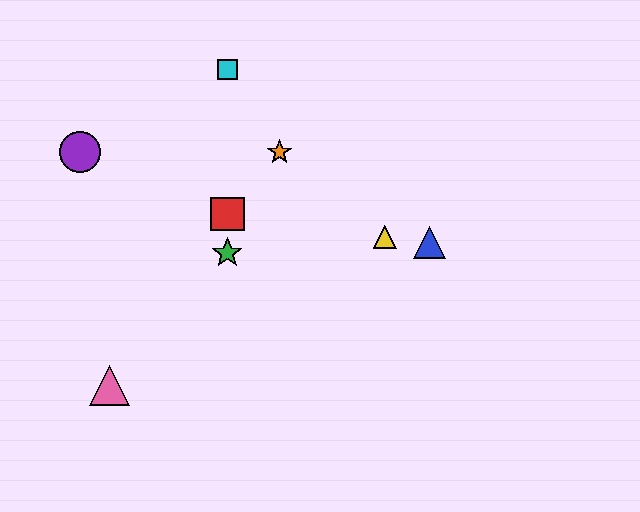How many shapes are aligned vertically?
3 shapes (the red square, the green star, the cyan square) are aligned vertically.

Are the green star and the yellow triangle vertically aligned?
No, the green star is at x≈227 and the yellow triangle is at x≈385.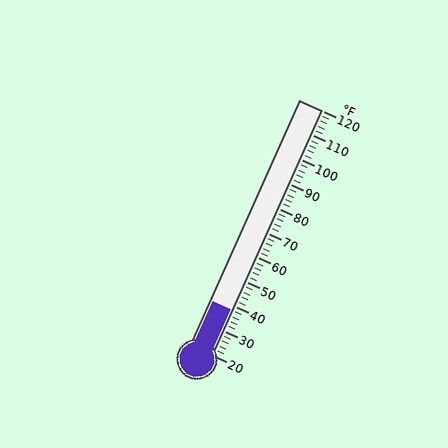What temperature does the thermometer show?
The thermometer shows approximately 38°F.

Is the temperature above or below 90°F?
The temperature is below 90°F.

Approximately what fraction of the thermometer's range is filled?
The thermometer is filled to approximately 20% of its range.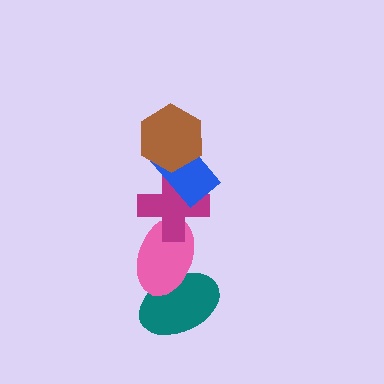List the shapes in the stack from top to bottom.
From top to bottom: the brown hexagon, the blue rectangle, the magenta cross, the pink ellipse, the teal ellipse.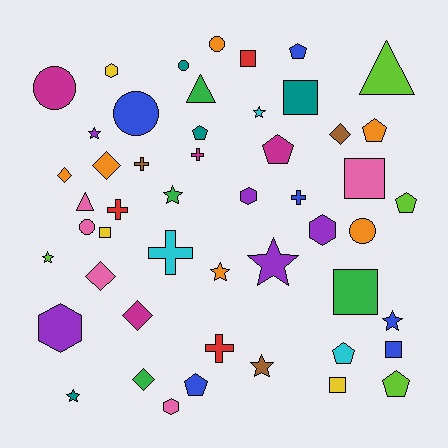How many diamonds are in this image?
There are 6 diamonds.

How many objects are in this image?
There are 50 objects.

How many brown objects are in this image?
There are 3 brown objects.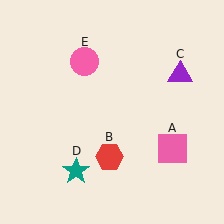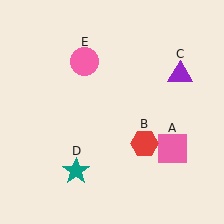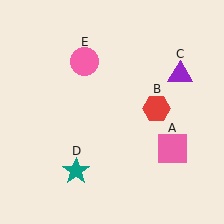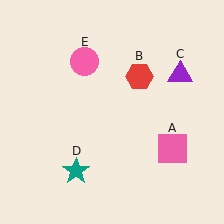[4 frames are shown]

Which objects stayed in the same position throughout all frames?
Pink square (object A) and purple triangle (object C) and teal star (object D) and pink circle (object E) remained stationary.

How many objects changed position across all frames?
1 object changed position: red hexagon (object B).